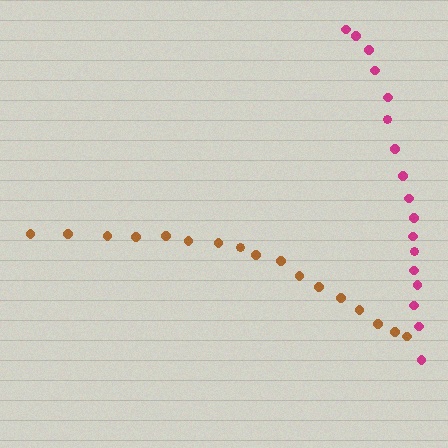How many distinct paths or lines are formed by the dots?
There are 2 distinct paths.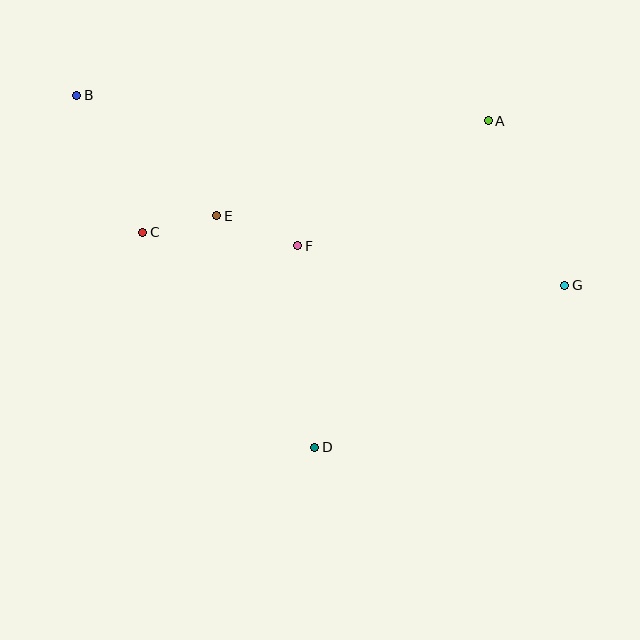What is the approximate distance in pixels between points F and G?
The distance between F and G is approximately 270 pixels.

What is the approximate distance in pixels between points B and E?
The distance between B and E is approximately 185 pixels.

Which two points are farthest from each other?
Points B and G are farthest from each other.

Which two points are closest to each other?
Points C and E are closest to each other.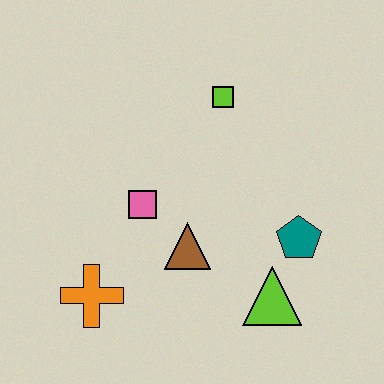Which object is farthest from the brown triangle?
The lime square is farthest from the brown triangle.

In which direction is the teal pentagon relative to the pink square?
The teal pentagon is to the right of the pink square.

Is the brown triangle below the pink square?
Yes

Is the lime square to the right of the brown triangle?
Yes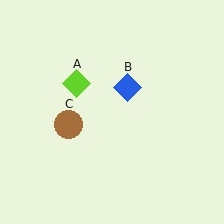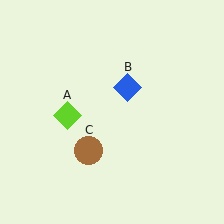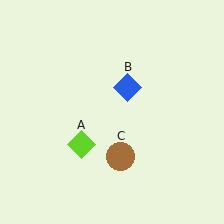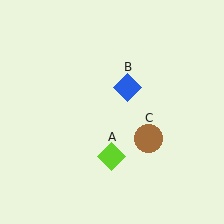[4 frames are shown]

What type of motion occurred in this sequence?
The lime diamond (object A), brown circle (object C) rotated counterclockwise around the center of the scene.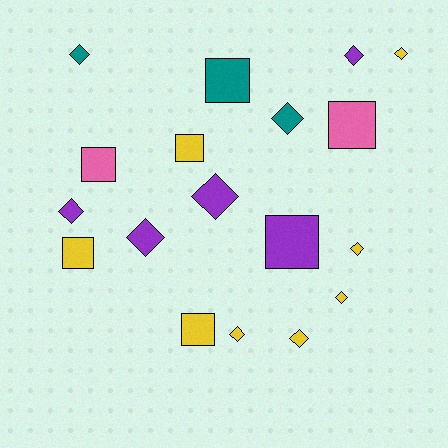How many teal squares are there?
There is 1 teal square.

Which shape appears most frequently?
Diamond, with 11 objects.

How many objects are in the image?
There are 18 objects.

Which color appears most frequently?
Yellow, with 8 objects.